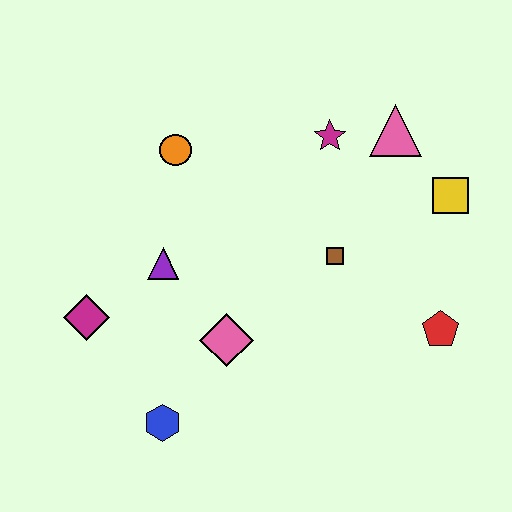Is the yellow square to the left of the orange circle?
No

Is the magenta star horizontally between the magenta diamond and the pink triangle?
Yes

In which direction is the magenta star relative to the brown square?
The magenta star is above the brown square.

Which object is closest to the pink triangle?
The magenta star is closest to the pink triangle.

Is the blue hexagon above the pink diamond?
No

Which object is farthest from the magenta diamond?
The yellow square is farthest from the magenta diamond.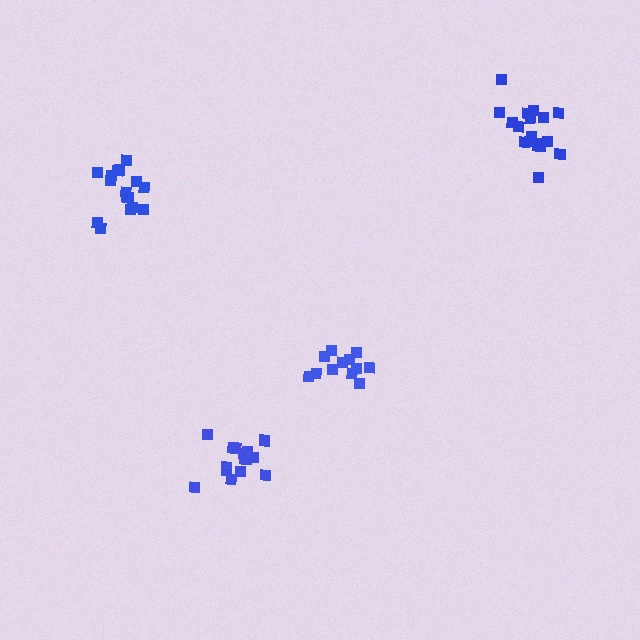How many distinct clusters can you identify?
There are 4 distinct clusters.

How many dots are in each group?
Group 1: 16 dots, Group 2: 18 dots, Group 3: 12 dots, Group 4: 16 dots (62 total).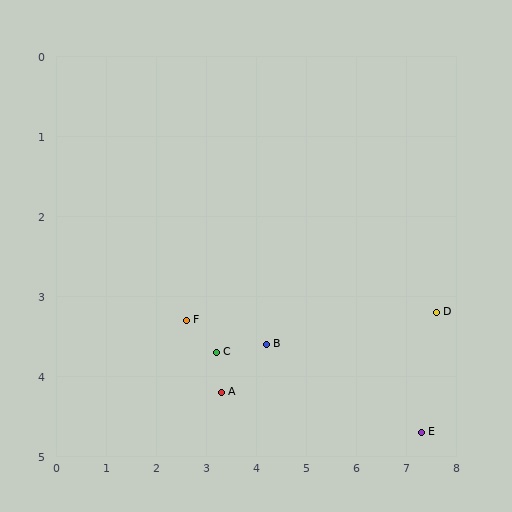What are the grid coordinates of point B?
Point B is at approximately (4.2, 3.6).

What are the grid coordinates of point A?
Point A is at approximately (3.3, 4.2).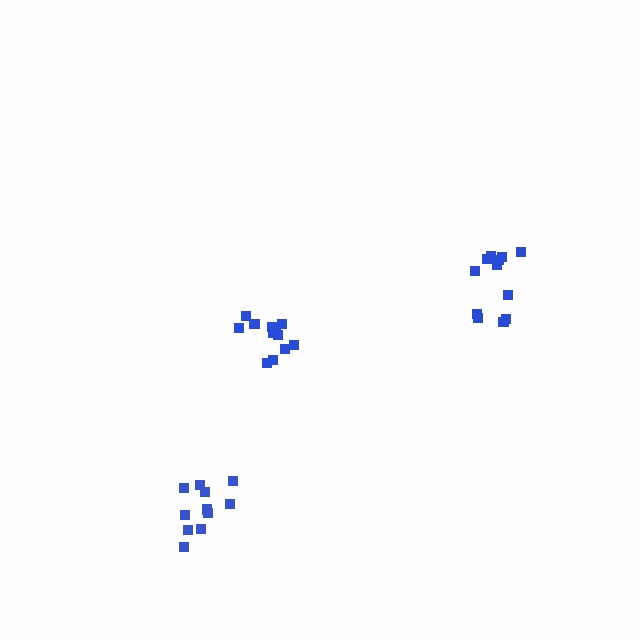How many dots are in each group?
Group 1: 12 dots, Group 2: 11 dots, Group 3: 12 dots (35 total).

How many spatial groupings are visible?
There are 3 spatial groupings.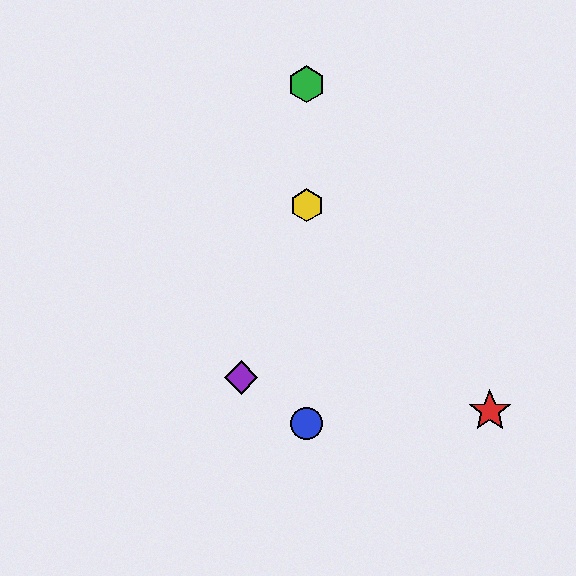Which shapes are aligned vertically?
The blue circle, the green hexagon, the yellow hexagon are aligned vertically.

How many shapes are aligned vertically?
3 shapes (the blue circle, the green hexagon, the yellow hexagon) are aligned vertically.